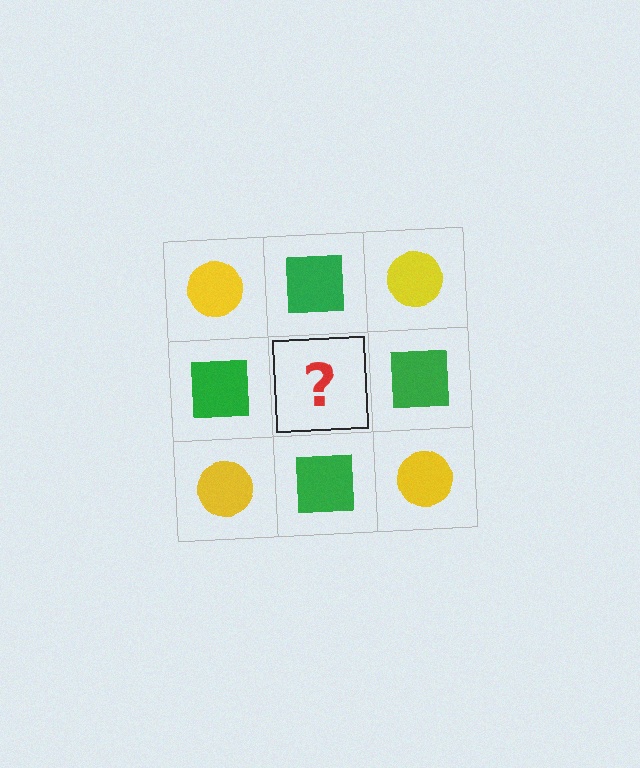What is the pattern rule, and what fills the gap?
The rule is that it alternates yellow circle and green square in a checkerboard pattern. The gap should be filled with a yellow circle.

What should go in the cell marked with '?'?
The missing cell should contain a yellow circle.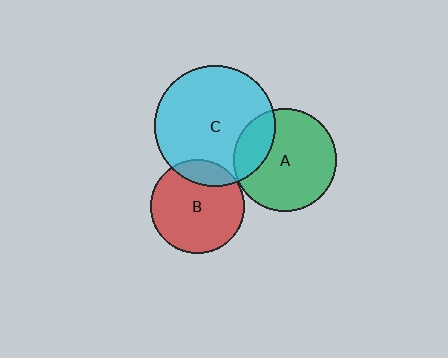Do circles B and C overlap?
Yes.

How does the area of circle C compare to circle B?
Approximately 1.6 times.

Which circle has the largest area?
Circle C (cyan).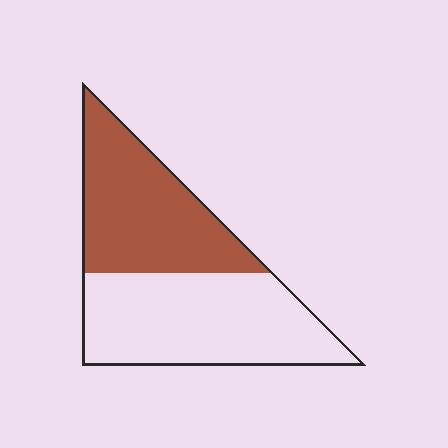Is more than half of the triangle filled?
No.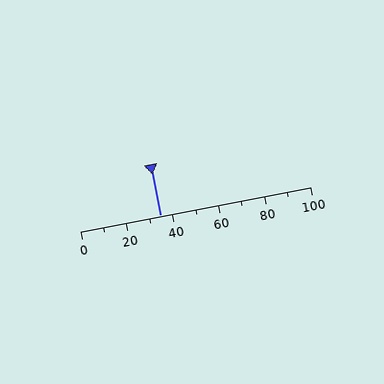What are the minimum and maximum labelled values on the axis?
The axis runs from 0 to 100.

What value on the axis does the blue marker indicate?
The marker indicates approximately 35.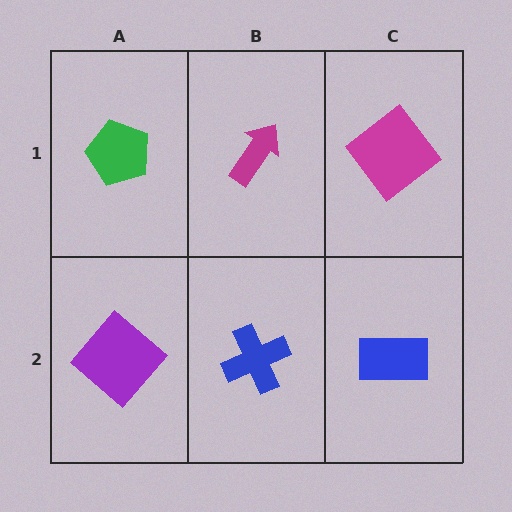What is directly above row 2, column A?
A green pentagon.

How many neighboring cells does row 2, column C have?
2.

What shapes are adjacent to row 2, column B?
A magenta arrow (row 1, column B), a purple diamond (row 2, column A), a blue rectangle (row 2, column C).